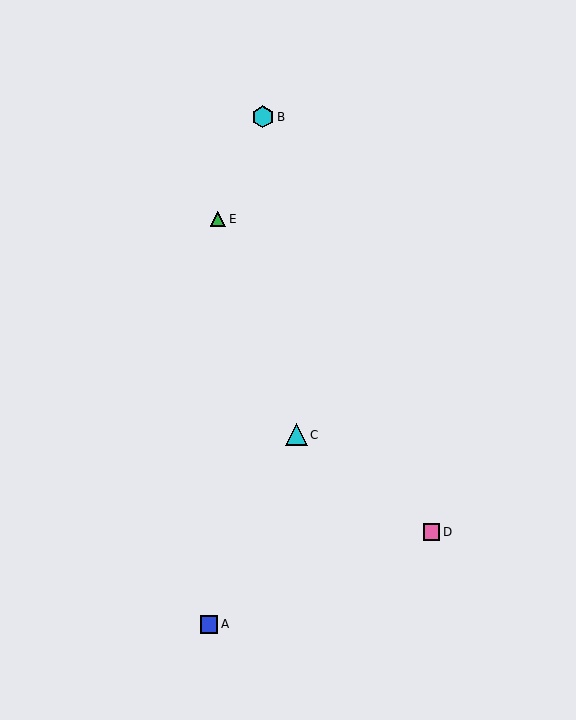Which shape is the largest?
The cyan hexagon (labeled B) is the largest.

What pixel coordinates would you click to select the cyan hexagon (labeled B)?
Click at (263, 117) to select the cyan hexagon B.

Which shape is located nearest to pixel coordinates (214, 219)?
The green triangle (labeled E) at (218, 219) is nearest to that location.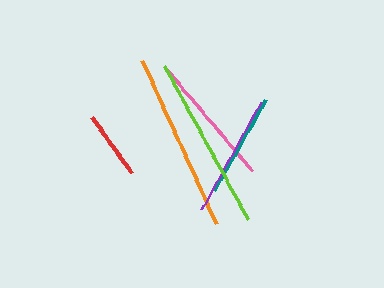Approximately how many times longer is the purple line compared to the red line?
The purple line is approximately 1.8 times the length of the red line.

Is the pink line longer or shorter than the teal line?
The pink line is longer than the teal line.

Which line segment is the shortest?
The red line is the shortest at approximately 68 pixels.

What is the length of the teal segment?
The teal segment is approximately 105 pixels long.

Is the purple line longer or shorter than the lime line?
The lime line is longer than the purple line.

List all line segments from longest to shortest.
From longest to shortest: orange, lime, pink, purple, teal, red.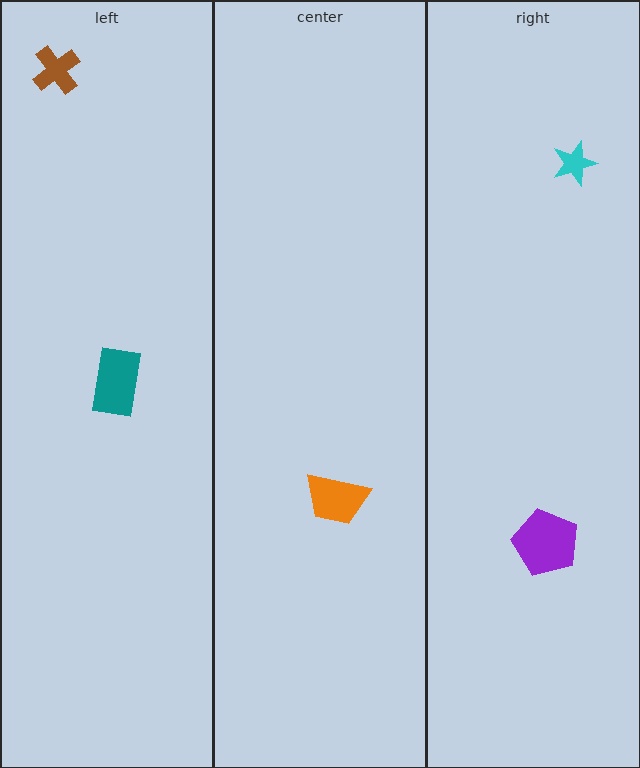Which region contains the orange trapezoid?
The center region.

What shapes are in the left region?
The brown cross, the teal rectangle.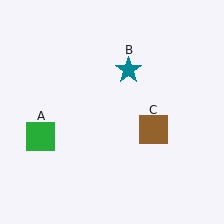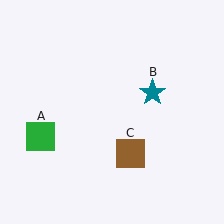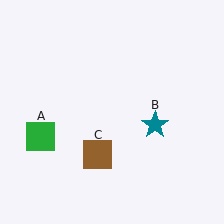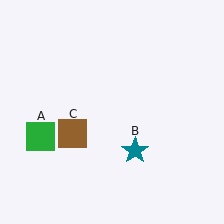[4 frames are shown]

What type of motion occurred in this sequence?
The teal star (object B), brown square (object C) rotated clockwise around the center of the scene.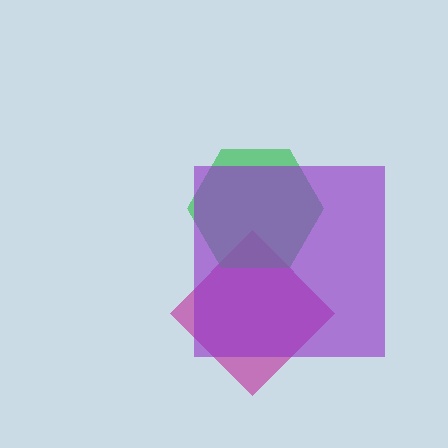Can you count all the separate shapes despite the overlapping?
Yes, there are 3 separate shapes.